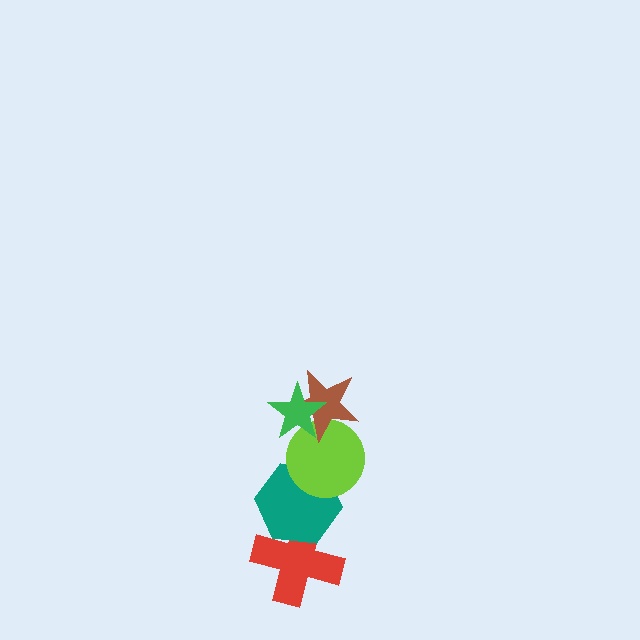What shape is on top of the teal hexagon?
The lime circle is on top of the teal hexagon.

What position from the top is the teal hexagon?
The teal hexagon is 4th from the top.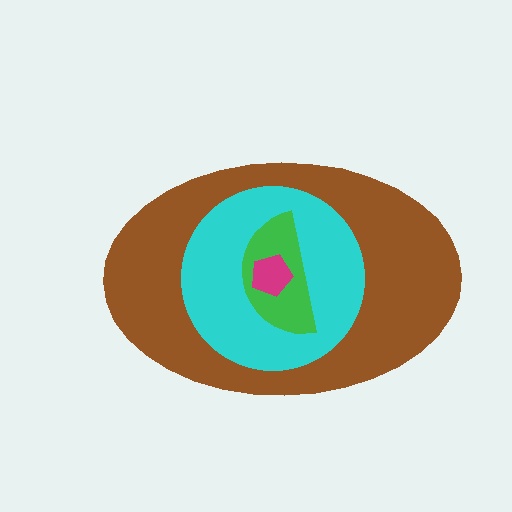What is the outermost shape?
The brown ellipse.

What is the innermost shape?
The magenta pentagon.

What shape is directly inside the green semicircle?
The magenta pentagon.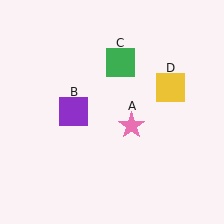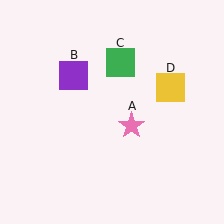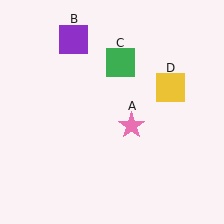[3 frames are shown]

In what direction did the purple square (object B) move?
The purple square (object B) moved up.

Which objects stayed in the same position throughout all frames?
Pink star (object A) and green square (object C) and yellow square (object D) remained stationary.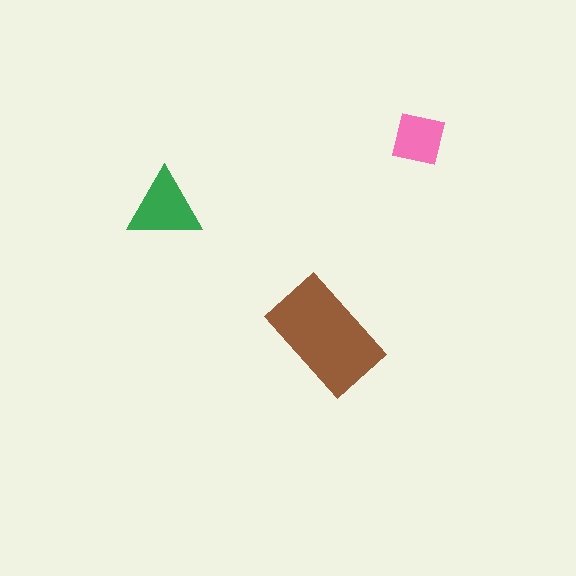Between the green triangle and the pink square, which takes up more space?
The green triangle.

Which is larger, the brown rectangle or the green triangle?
The brown rectangle.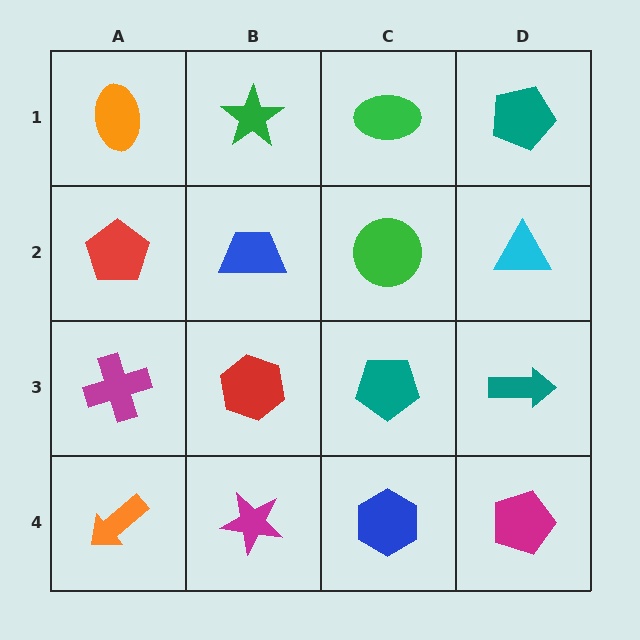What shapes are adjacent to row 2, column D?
A teal pentagon (row 1, column D), a teal arrow (row 3, column D), a green circle (row 2, column C).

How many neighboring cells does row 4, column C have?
3.